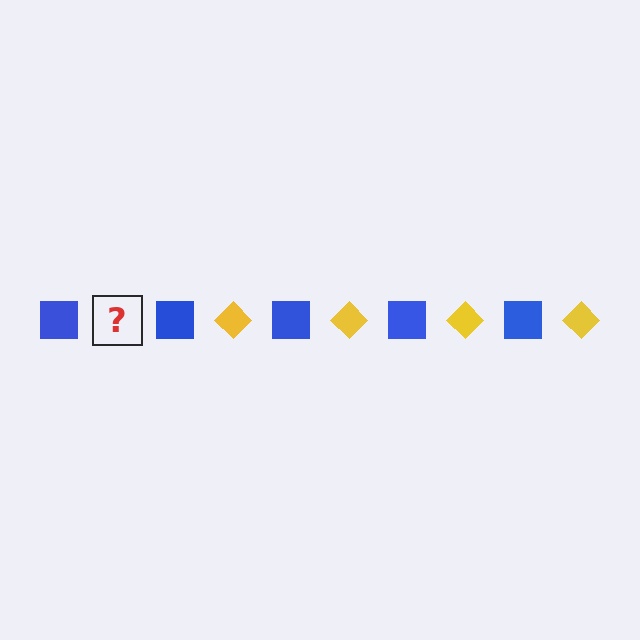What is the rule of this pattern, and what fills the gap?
The rule is that the pattern alternates between blue square and yellow diamond. The gap should be filled with a yellow diamond.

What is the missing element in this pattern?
The missing element is a yellow diamond.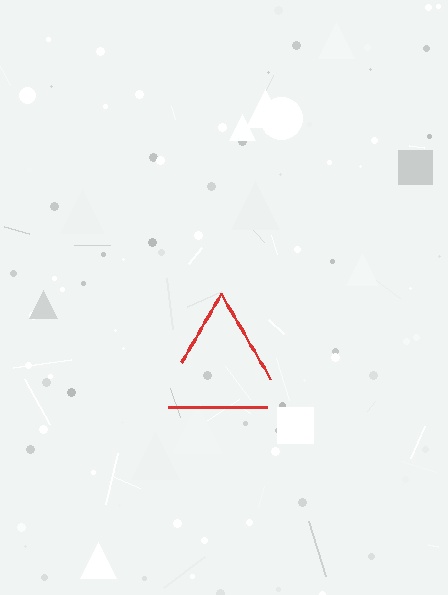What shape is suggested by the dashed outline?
The dashed outline suggests a triangle.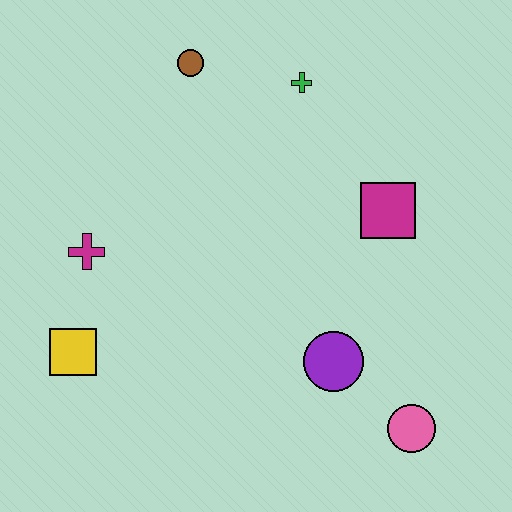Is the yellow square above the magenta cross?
No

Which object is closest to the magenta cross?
The yellow square is closest to the magenta cross.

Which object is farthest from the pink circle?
The brown circle is farthest from the pink circle.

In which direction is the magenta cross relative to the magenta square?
The magenta cross is to the left of the magenta square.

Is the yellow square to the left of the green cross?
Yes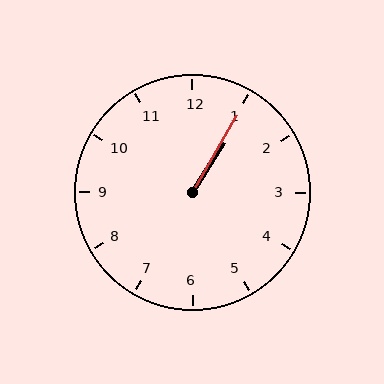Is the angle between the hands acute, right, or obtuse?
It is acute.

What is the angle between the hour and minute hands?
Approximately 2 degrees.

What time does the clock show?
1:05.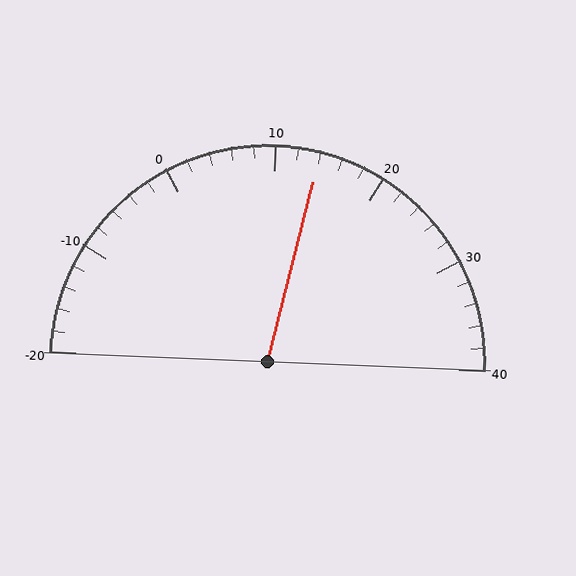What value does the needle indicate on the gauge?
The needle indicates approximately 14.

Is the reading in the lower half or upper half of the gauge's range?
The reading is in the upper half of the range (-20 to 40).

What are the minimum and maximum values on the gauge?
The gauge ranges from -20 to 40.